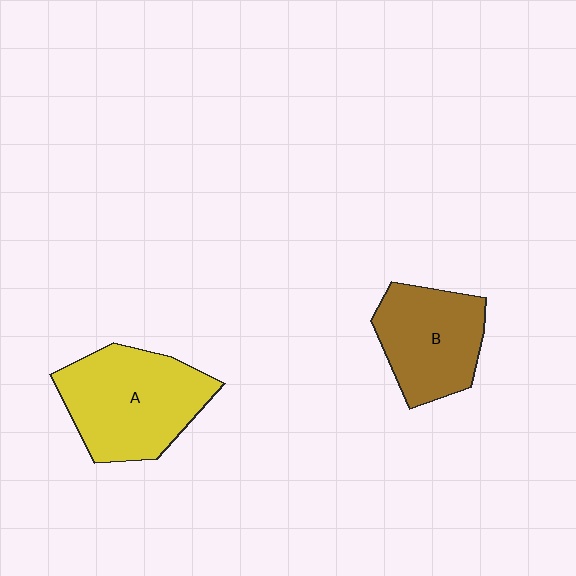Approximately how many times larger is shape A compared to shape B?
Approximately 1.3 times.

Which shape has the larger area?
Shape A (yellow).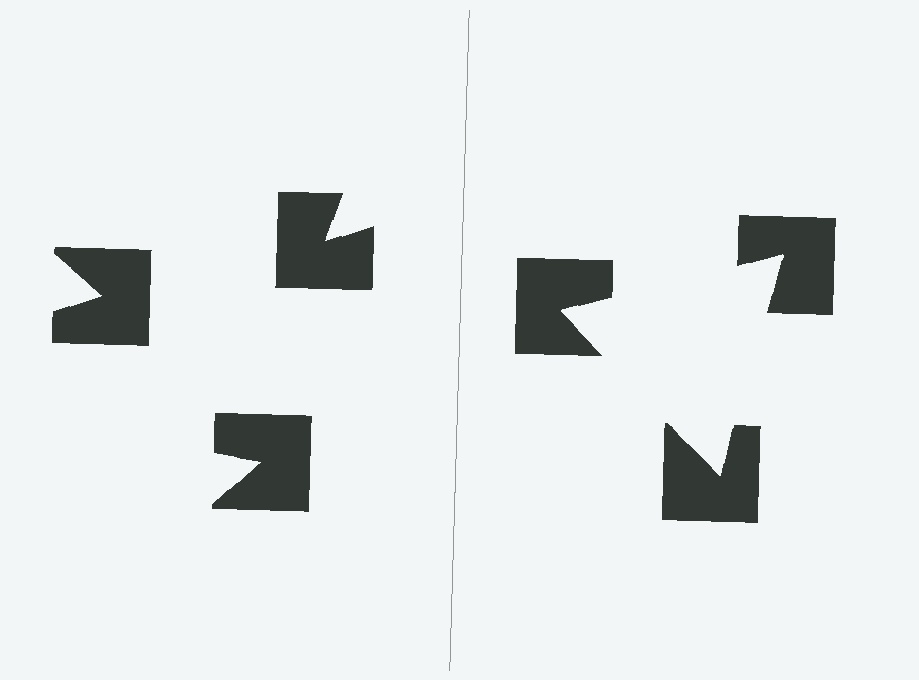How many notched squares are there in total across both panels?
6 — 3 on each side.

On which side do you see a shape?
An illusory triangle appears on the right side. On the left side the wedge cuts are rotated, so no coherent shape forms.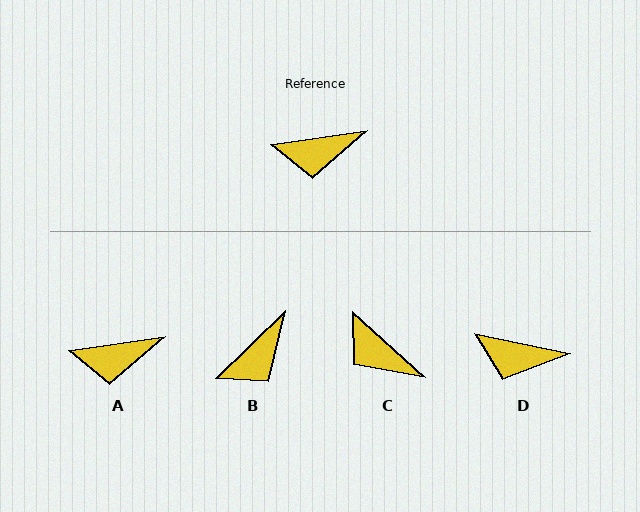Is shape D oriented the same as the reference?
No, it is off by about 20 degrees.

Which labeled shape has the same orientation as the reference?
A.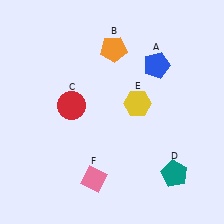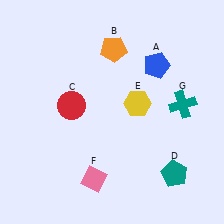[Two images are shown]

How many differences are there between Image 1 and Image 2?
There is 1 difference between the two images.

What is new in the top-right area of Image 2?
A teal cross (G) was added in the top-right area of Image 2.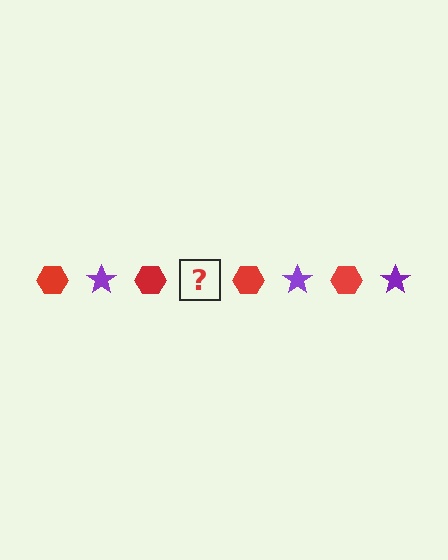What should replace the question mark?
The question mark should be replaced with a purple star.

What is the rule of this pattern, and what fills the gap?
The rule is that the pattern alternates between red hexagon and purple star. The gap should be filled with a purple star.